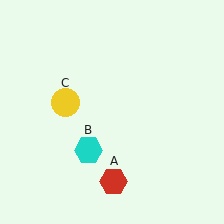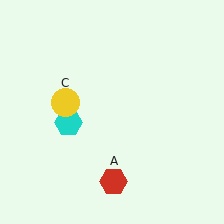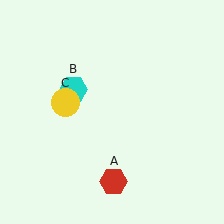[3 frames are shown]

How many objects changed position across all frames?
1 object changed position: cyan hexagon (object B).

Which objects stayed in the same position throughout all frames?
Red hexagon (object A) and yellow circle (object C) remained stationary.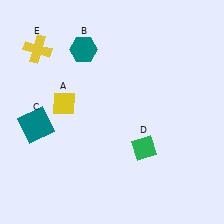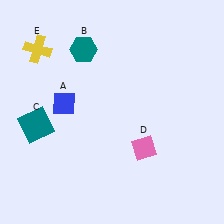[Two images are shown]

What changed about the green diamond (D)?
In Image 1, D is green. In Image 2, it changed to pink.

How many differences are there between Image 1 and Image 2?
There are 2 differences between the two images.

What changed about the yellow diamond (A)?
In Image 1, A is yellow. In Image 2, it changed to blue.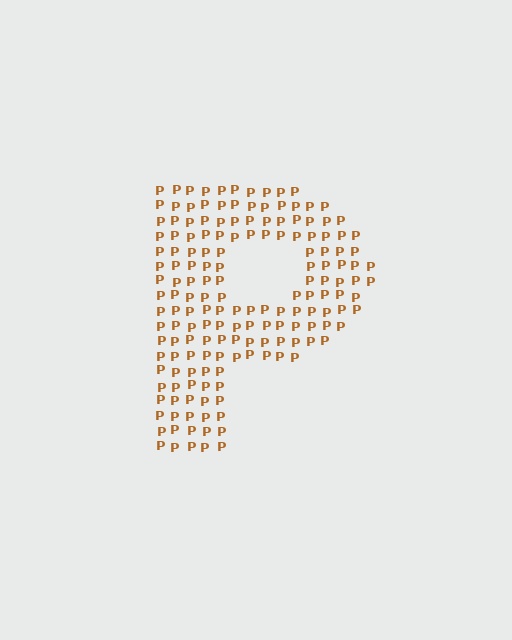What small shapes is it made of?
It is made of small letter P's.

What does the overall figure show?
The overall figure shows the letter P.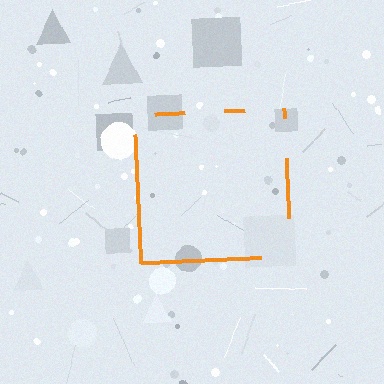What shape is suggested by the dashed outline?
The dashed outline suggests a square.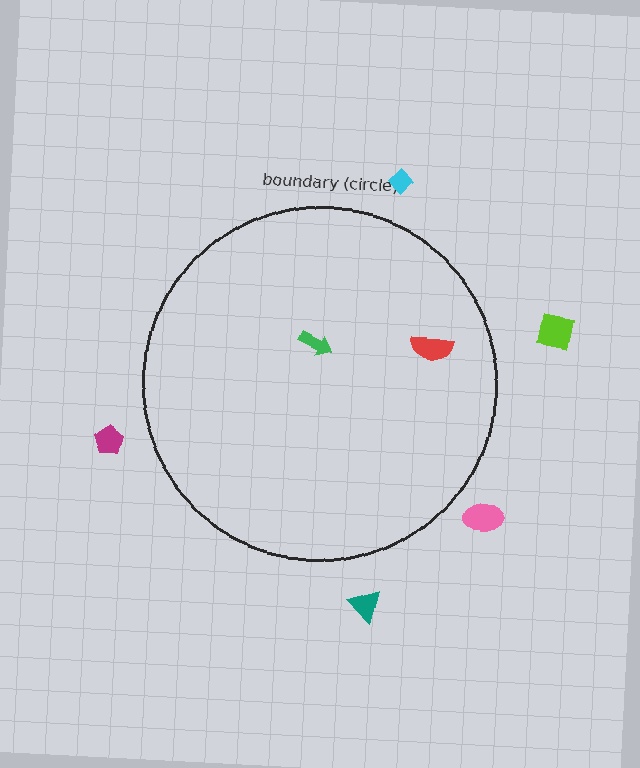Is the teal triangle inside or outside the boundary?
Outside.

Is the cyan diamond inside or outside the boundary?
Outside.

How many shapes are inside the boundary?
2 inside, 5 outside.